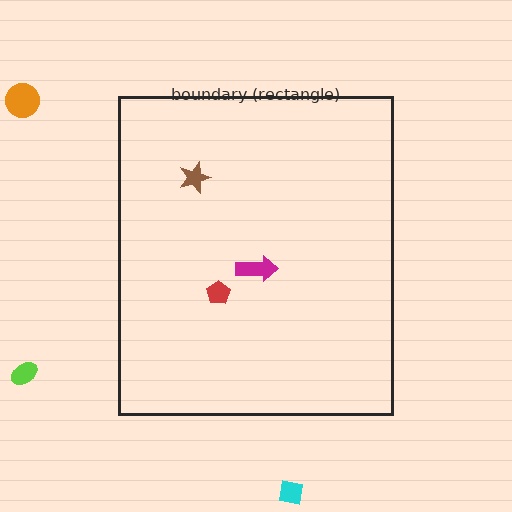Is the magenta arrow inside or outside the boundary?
Inside.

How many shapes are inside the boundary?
3 inside, 3 outside.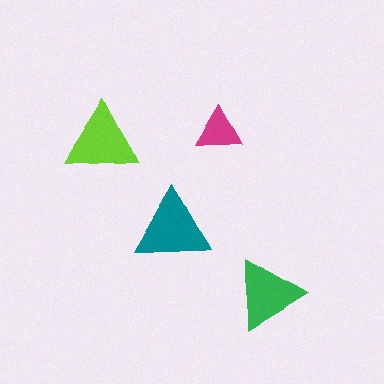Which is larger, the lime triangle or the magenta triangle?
The lime one.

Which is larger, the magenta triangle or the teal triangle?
The teal one.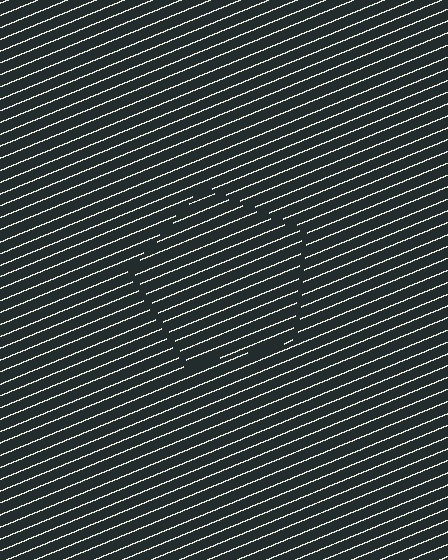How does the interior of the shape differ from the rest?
The interior of the shape contains the same grating, shifted by half a period — the contour is defined by the phase discontinuity where line-ends from the inner and outer gratings abut.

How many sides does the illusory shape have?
5 sides — the line-ends trace a pentagon.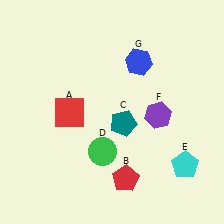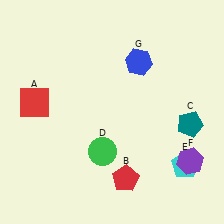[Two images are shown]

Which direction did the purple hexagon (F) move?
The purple hexagon (F) moved down.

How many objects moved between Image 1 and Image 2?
3 objects moved between the two images.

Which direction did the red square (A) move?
The red square (A) moved left.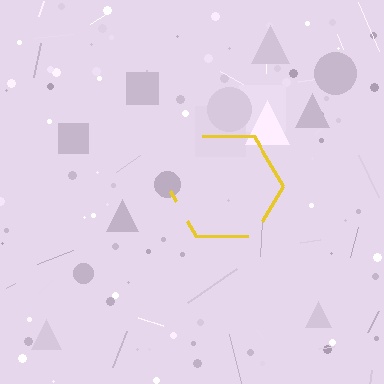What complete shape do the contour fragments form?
The contour fragments form a hexagon.